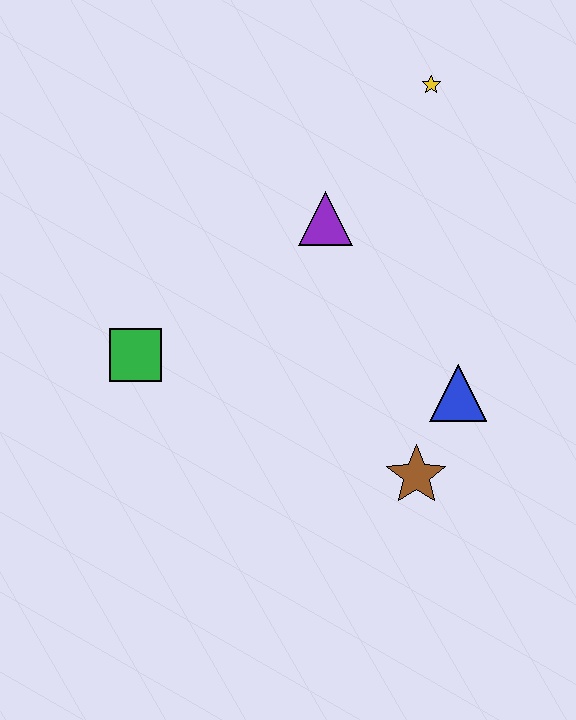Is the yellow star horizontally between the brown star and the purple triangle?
No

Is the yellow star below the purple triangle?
No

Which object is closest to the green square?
The purple triangle is closest to the green square.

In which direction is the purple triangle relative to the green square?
The purple triangle is to the right of the green square.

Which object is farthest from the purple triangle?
The brown star is farthest from the purple triangle.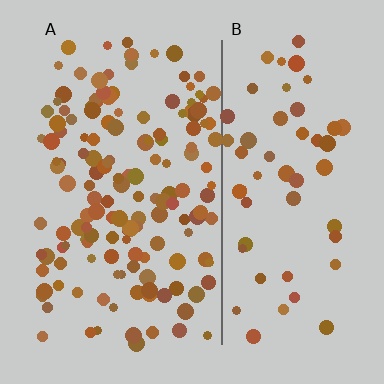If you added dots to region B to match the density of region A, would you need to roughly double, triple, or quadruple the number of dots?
Approximately triple.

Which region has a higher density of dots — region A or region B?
A (the left).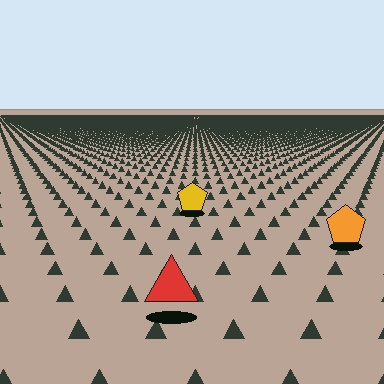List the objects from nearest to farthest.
From nearest to farthest: the red triangle, the orange pentagon, the yellow pentagon.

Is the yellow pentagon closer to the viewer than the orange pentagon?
No. The orange pentagon is closer — you can tell from the texture gradient: the ground texture is coarser near it.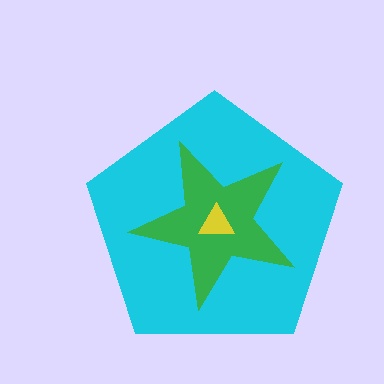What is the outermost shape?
The cyan pentagon.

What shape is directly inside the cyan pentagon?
The green star.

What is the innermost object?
The yellow triangle.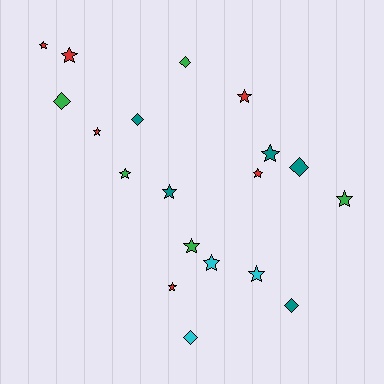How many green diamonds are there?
There are 2 green diamonds.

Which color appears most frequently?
Red, with 6 objects.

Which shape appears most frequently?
Star, with 13 objects.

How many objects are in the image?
There are 19 objects.